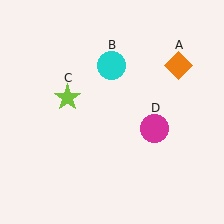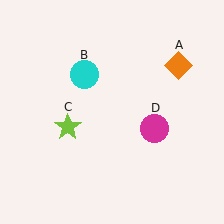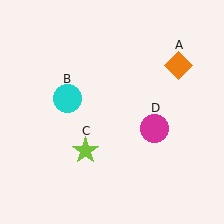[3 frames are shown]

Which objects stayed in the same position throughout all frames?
Orange diamond (object A) and magenta circle (object D) remained stationary.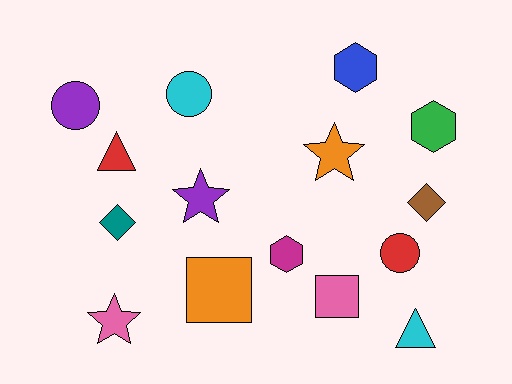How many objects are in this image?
There are 15 objects.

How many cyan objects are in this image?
There are 2 cyan objects.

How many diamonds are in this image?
There are 2 diamonds.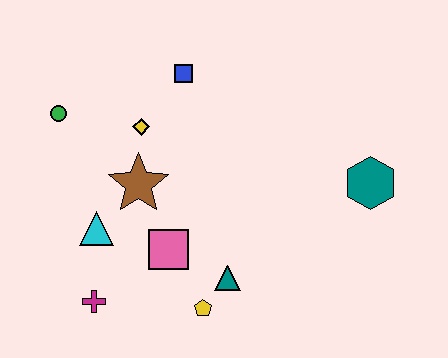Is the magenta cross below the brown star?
Yes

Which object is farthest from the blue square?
The magenta cross is farthest from the blue square.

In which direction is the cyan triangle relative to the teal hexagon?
The cyan triangle is to the left of the teal hexagon.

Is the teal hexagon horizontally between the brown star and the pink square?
No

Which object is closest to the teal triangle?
The yellow pentagon is closest to the teal triangle.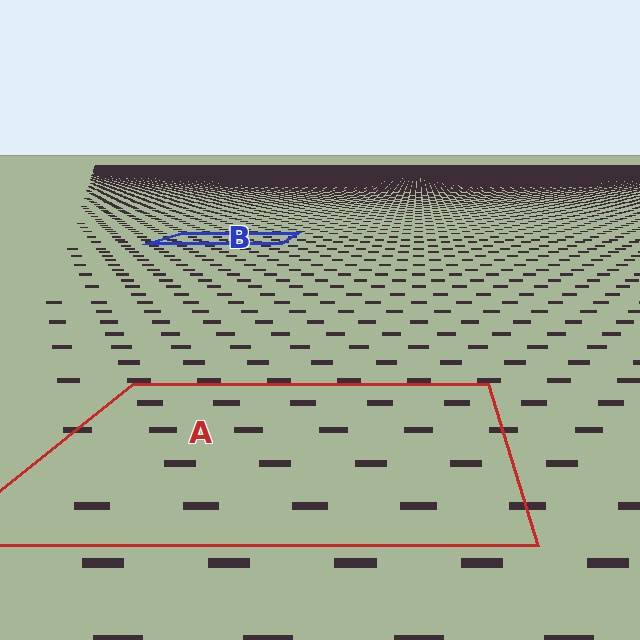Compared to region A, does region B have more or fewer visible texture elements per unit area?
Region B has more texture elements per unit area — they are packed more densely because it is farther away.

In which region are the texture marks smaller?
The texture marks are smaller in region B, because it is farther away.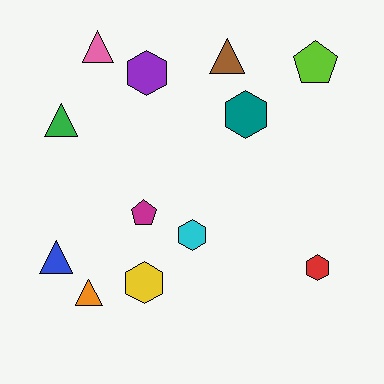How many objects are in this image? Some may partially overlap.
There are 12 objects.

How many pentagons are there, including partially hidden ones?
There are 2 pentagons.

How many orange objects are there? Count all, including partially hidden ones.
There is 1 orange object.